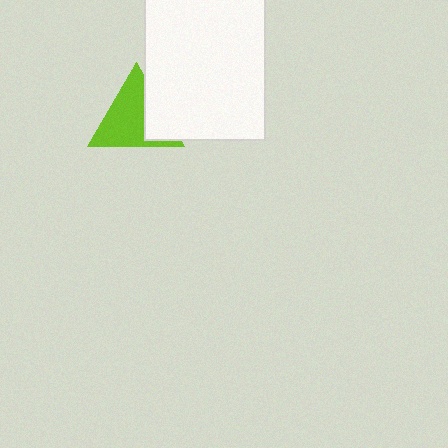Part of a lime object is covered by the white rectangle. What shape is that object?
It is a triangle.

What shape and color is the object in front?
The object in front is a white rectangle.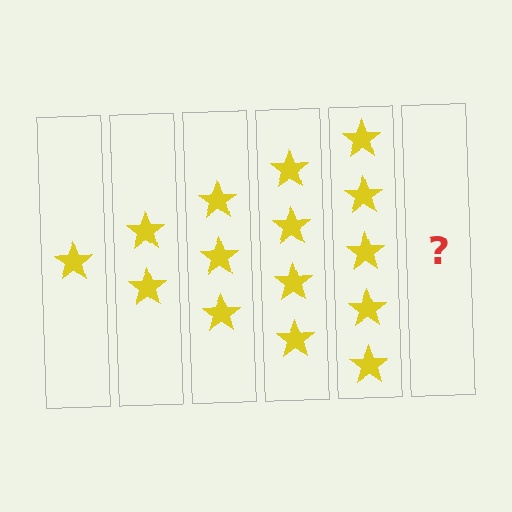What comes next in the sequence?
The next element should be 6 stars.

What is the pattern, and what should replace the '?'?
The pattern is that each step adds one more star. The '?' should be 6 stars.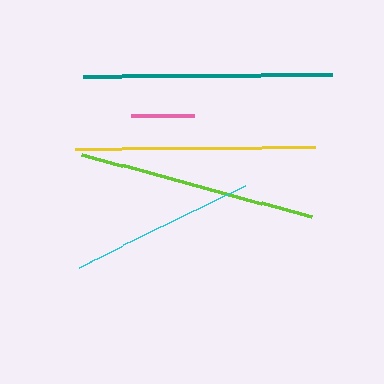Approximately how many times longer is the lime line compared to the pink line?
The lime line is approximately 3.8 times the length of the pink line.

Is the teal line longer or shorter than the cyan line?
The teal line is longer than the cyan line.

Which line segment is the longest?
The teal line is the longest at approximately 249 pixels.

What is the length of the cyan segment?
The cyan segment is approximately 186 pixels long.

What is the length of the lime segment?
The lime segment is approximately 239 pixels long.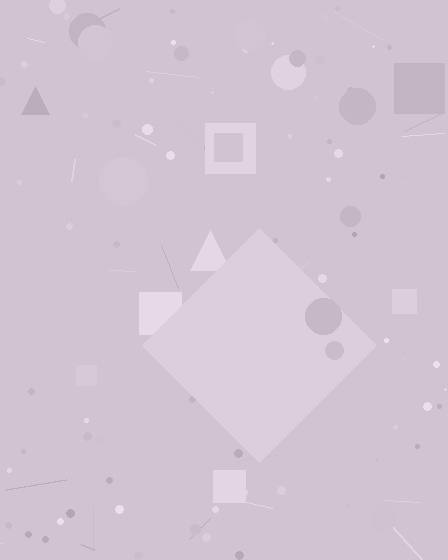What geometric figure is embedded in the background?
A diamond is embedded in the background.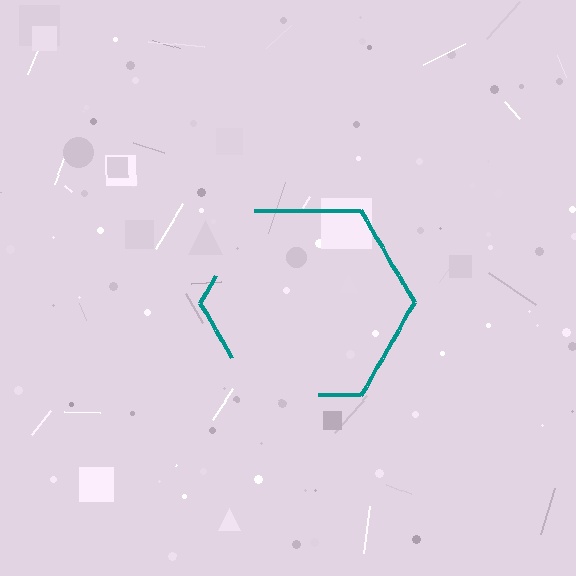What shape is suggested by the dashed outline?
The dashed outline suggests a hexagon.